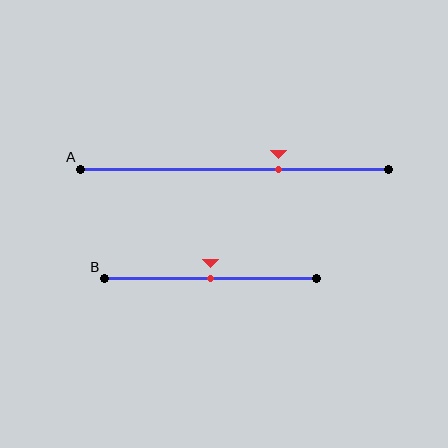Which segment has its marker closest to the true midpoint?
Segment B has its marker closest to the true midpoint.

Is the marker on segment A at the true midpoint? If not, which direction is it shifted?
No, the marker on segment A is shifted to the right by about 14% of the segment length.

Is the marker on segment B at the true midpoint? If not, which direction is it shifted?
Yes, the marker on segment B is at the true midpoint.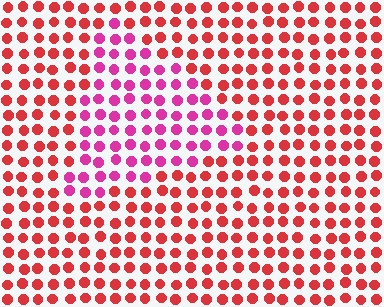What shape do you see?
I see a triangle.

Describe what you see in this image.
The image is filled with small red elements in a uniform arrangement. A triangle-shaped region is visible where the elements are tinted to a slightly different hue, forming a subtle color boundary.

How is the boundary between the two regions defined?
The boundary is defined purely by a slight shift in hue (about 38 degrees). Spacing, size, and orientation are identical on both sides.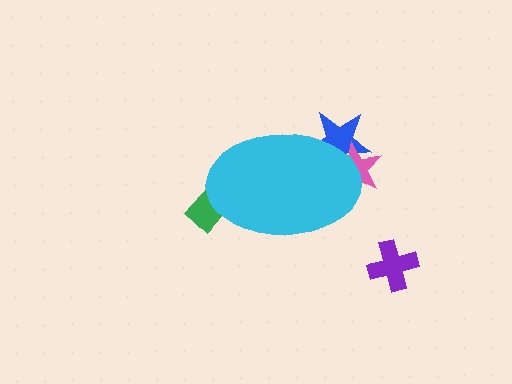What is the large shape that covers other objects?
A cyan ellipse.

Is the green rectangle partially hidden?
Yes, the green rectangle is partially hidden behind the cyan ellipse.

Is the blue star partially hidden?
Yes, the blue star is partially hidden behind the cyan ellipse.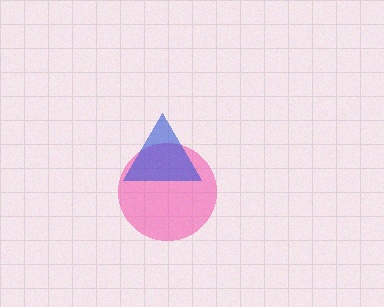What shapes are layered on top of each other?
The layered shapes are: a pink circle, a blue triangle.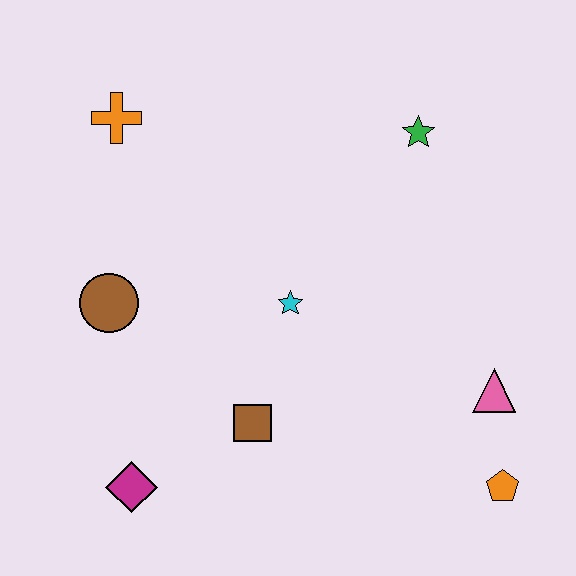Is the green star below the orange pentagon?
No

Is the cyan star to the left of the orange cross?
No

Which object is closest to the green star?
The cyan star is closest to the green star.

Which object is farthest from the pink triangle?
The orange cross is farthest from the pink triangle.